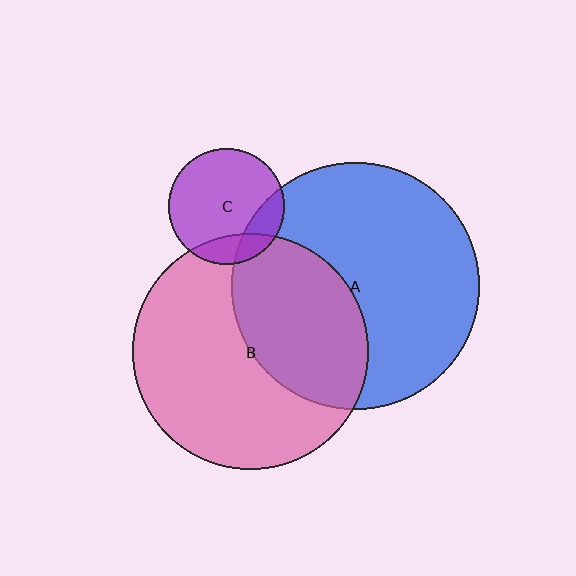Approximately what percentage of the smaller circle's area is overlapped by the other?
Approximately 20%.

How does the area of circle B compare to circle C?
Approximately 4.1 times.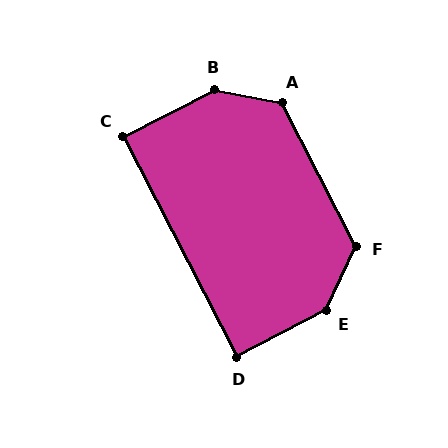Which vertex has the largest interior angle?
B, at approximately 142 degrees.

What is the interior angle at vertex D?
Approximately 90 degrees (approximately right).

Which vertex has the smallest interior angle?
C, at approximately 89 degrees.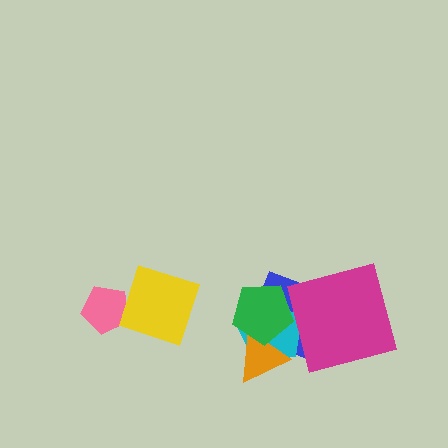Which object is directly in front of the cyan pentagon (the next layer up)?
The orange triangle is directly in front of the cyan pentagon.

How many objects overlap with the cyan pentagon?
3 objects overlap with the cyan pentagon.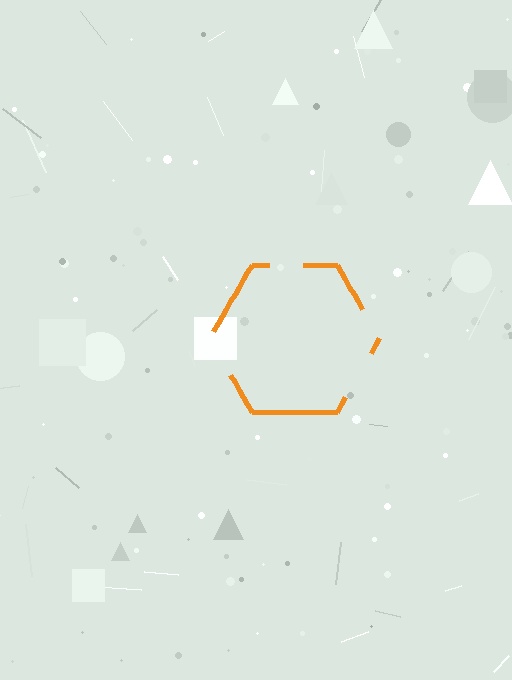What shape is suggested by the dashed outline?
The dashed outline suggests a hexagon.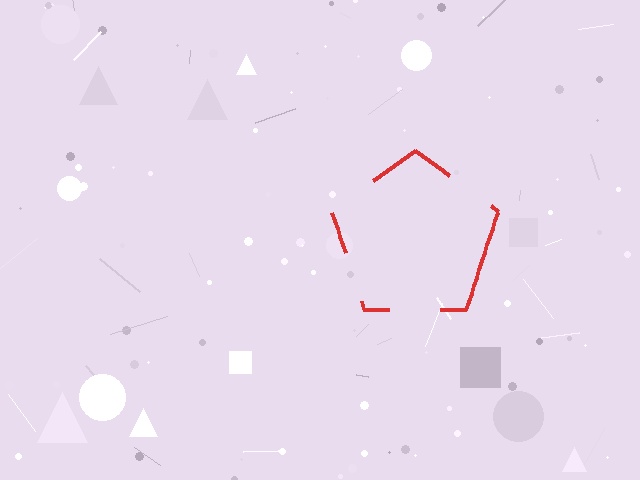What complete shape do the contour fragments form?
The contour fragments form a pentagon.